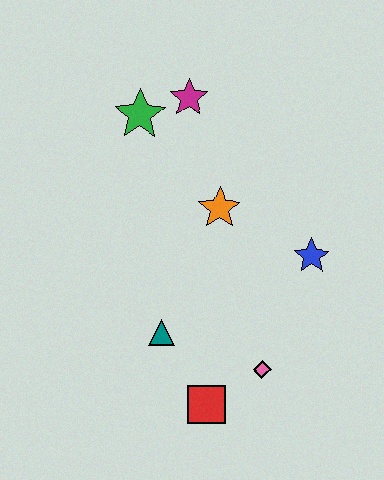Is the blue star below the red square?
No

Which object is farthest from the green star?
The red square is farthest from the green star.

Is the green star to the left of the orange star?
Yes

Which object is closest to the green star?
The magenta star is closest to the green star.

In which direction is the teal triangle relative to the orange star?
The teal triangle is below the orange star.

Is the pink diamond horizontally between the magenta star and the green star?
No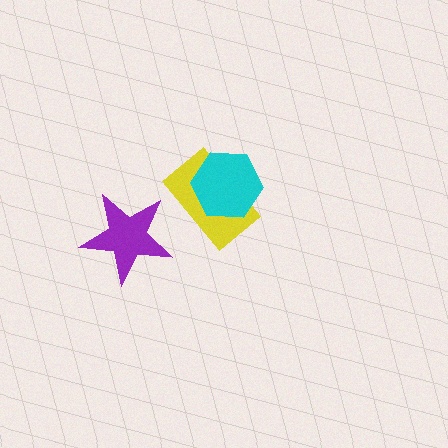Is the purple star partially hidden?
No, no other shape covers it.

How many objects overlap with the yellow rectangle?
1 object overlaps with the yellow rectangle.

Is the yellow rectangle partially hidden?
Yes, it is partially covered by another shape.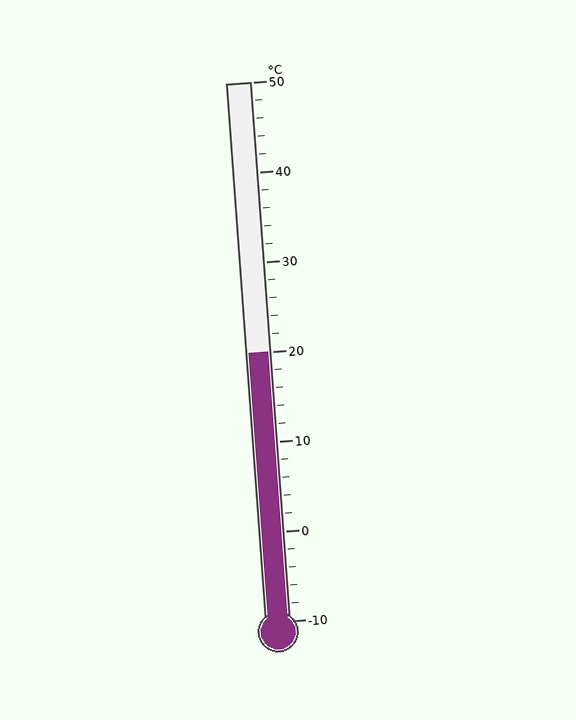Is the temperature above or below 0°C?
The temperature is above 0°C.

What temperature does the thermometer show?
The thermometer shows approximately 20°C.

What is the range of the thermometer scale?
The thermometer scale ranges from -10°C to 50°C.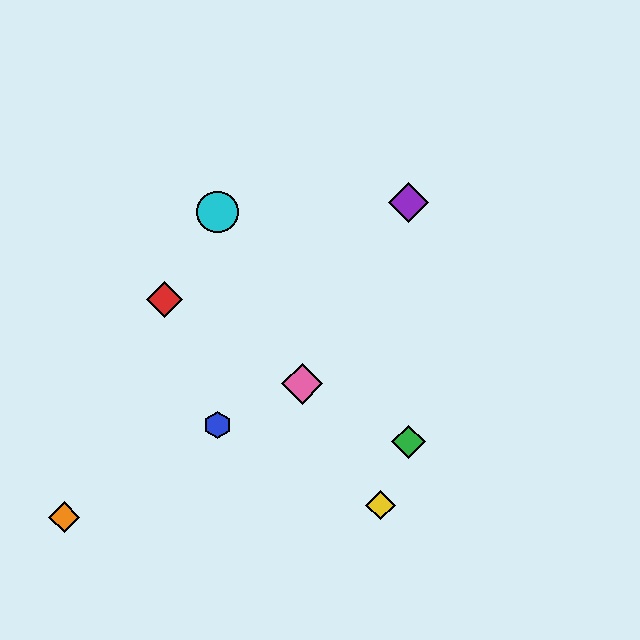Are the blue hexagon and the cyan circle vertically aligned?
Yes, both are at x≈217.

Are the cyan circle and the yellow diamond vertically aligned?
No, the cyan circle is at x≈217 and the yellow diamond is at x≈381.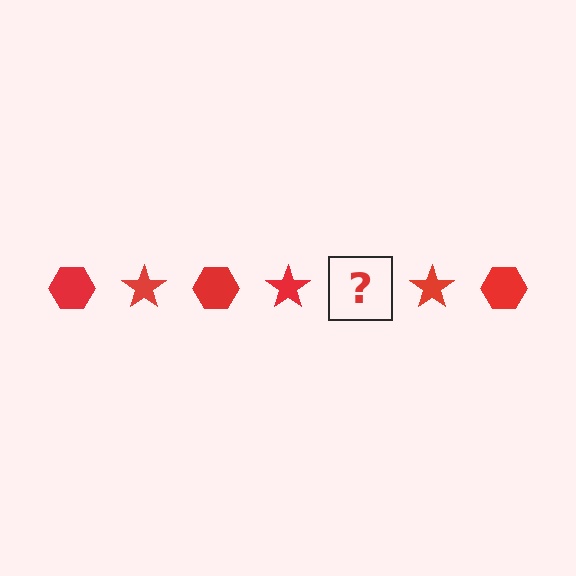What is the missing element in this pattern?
The missing element is a red hexagon.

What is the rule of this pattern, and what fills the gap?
The rule is that the pattern cycles through hexagon, star shapes in red. The gap should be filled with a red hexagon.